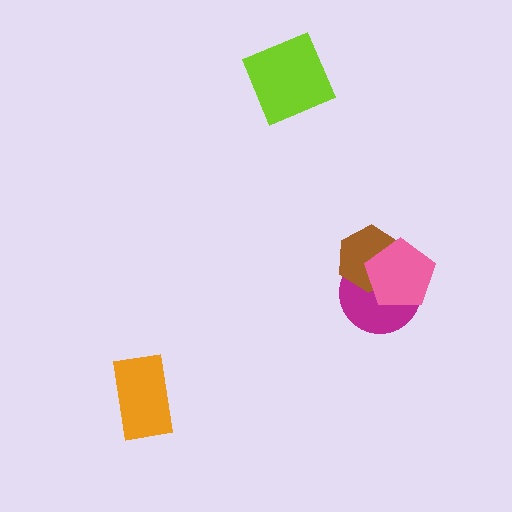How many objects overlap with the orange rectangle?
0 objects overlap with the orange rectangle.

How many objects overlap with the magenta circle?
2 objects overlap with the magenta circle.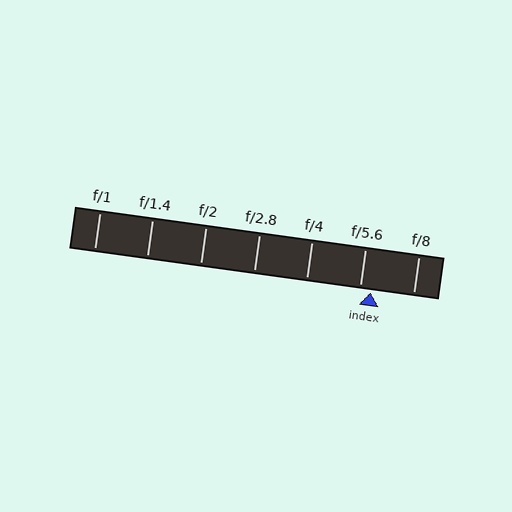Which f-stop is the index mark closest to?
The index mark is closest to f/5.6.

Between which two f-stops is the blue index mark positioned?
The index mark is between f/5.6 and f/8.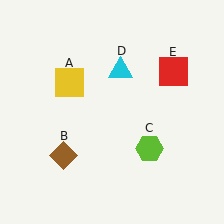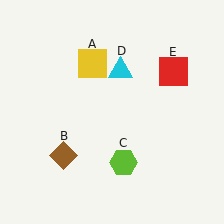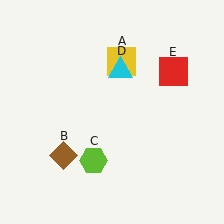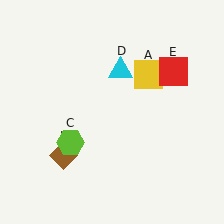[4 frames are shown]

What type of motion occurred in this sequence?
The yellow square (object A), lime hexagon (object C) rotated clockwise around the center of the scene.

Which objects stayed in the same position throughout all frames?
Brown diamond (object B) and cyan triangle (object D) and red square (object E) remained stationary.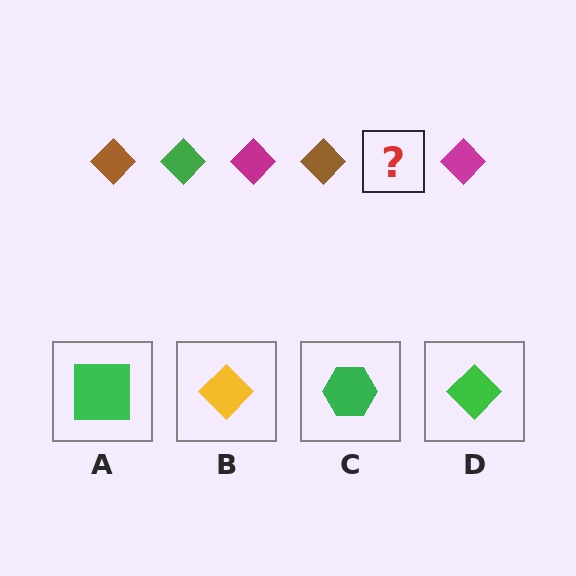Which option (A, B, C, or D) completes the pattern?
D.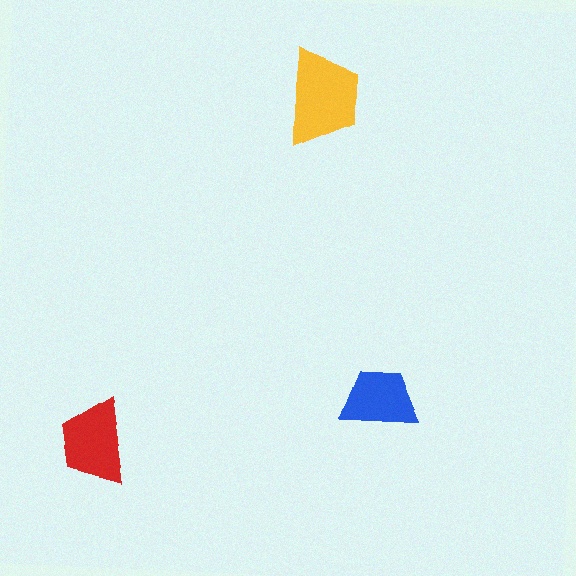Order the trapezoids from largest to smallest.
the yellow one, the red one, the blue one.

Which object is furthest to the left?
The red trapezoid is leftmost.